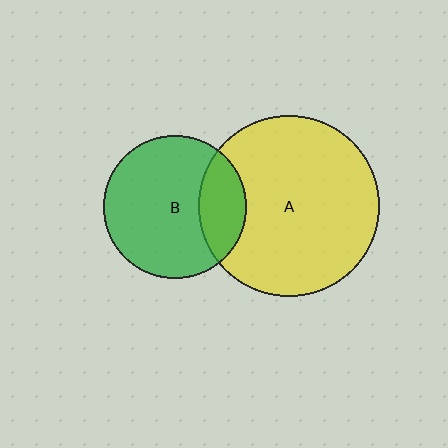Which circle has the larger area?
Circle A (yellow).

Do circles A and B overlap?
Yes.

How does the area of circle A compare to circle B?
Approximately 1.6 times.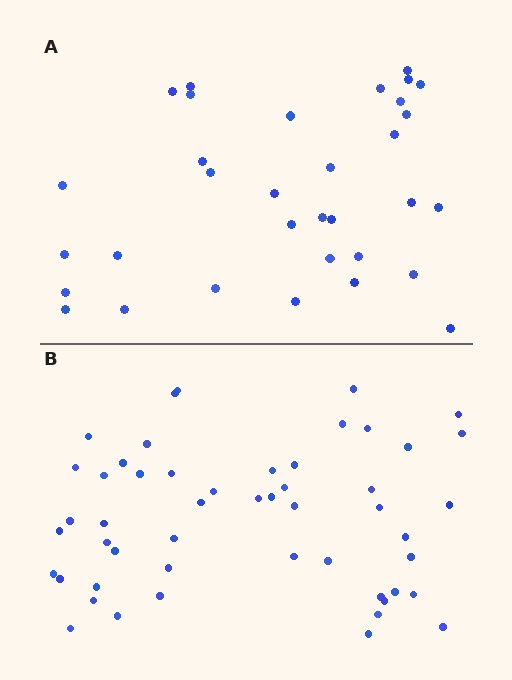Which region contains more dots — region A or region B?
Region B (the bottom region) has more dots.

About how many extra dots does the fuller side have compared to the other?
Region B has approximately 20 more dots than region A.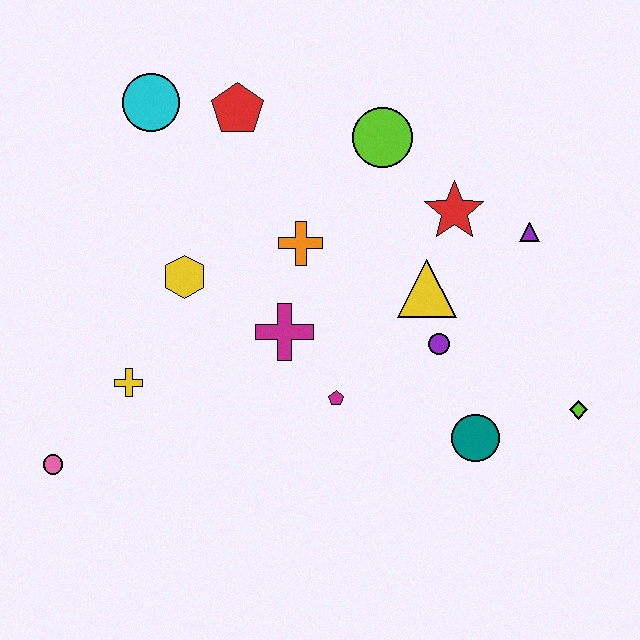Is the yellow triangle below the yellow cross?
No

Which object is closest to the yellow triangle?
The purple circle is closest to the yellow triangle.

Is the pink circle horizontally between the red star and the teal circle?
No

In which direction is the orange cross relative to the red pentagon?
The orange cross is below the red pentagon.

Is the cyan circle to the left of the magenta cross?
Yes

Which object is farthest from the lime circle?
The pink circle is farthest from the lime circle.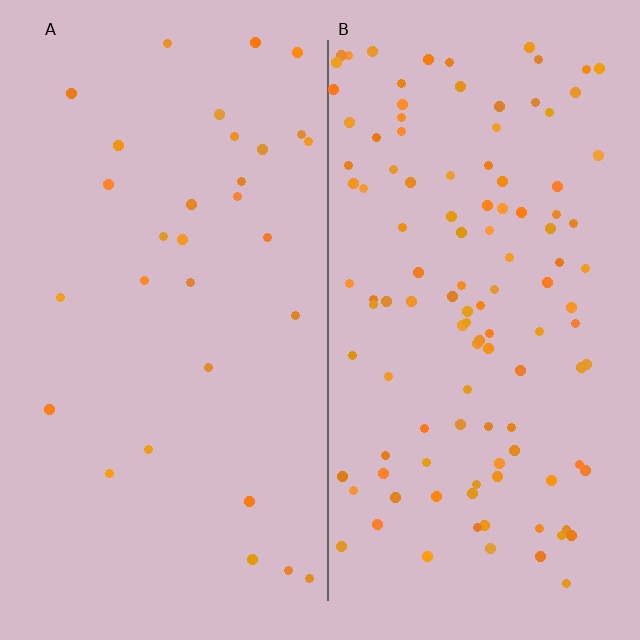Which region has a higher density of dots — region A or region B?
B (the right).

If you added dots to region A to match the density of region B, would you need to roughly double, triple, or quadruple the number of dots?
Approximately quadruple.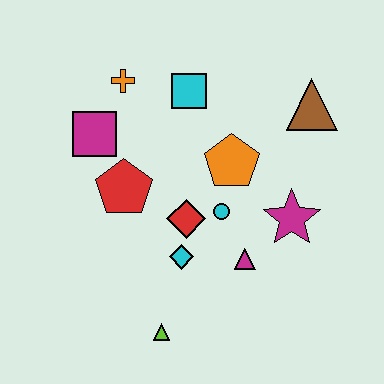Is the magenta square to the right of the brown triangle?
No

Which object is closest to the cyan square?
The orange cross is closest to the cyan square.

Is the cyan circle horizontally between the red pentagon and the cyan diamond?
No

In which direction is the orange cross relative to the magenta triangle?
The orange cross is above the magenta triangle.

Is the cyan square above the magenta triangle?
Yes